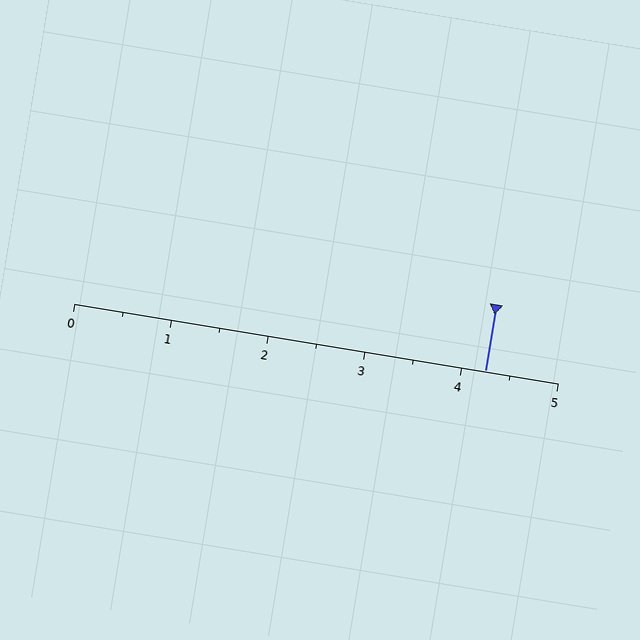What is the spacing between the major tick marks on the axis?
The major ticks are spaced 1 apart.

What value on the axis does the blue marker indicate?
The marker indicates approximately 4.2.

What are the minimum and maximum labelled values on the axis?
The axis runs from 0 to 5.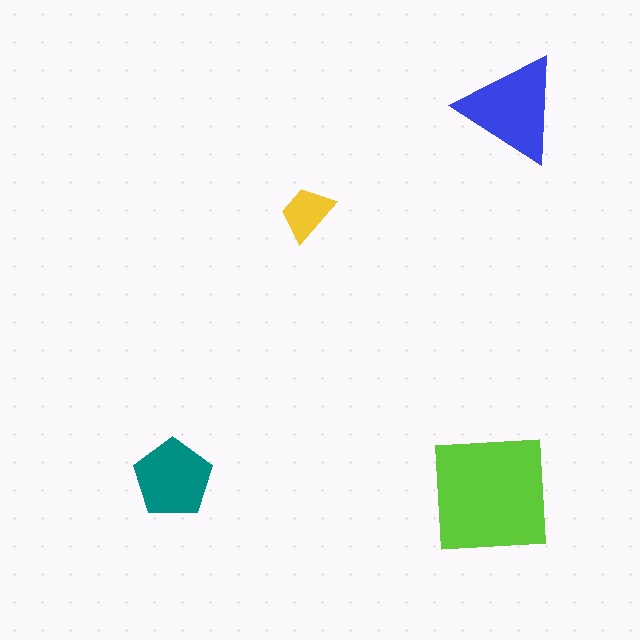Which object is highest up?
The blue triangle is topmost.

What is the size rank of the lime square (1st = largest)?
1st.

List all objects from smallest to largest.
The yellow trapezoid, the teal pentagon, the blue triangle, the lime square.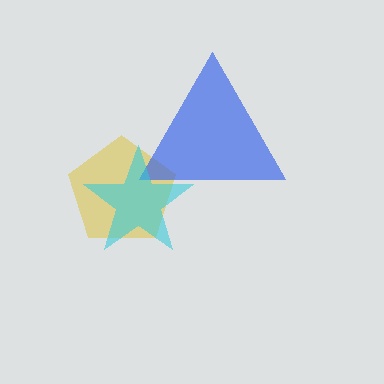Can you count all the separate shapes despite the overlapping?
Yes, there are 3 separate shapes.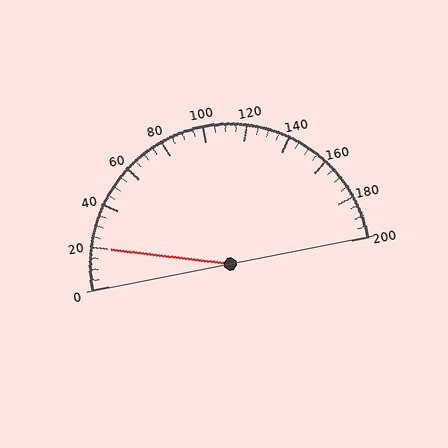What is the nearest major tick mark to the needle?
The nearest major tick mark is 20.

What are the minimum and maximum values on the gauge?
The gauge ranges from 0 to 200.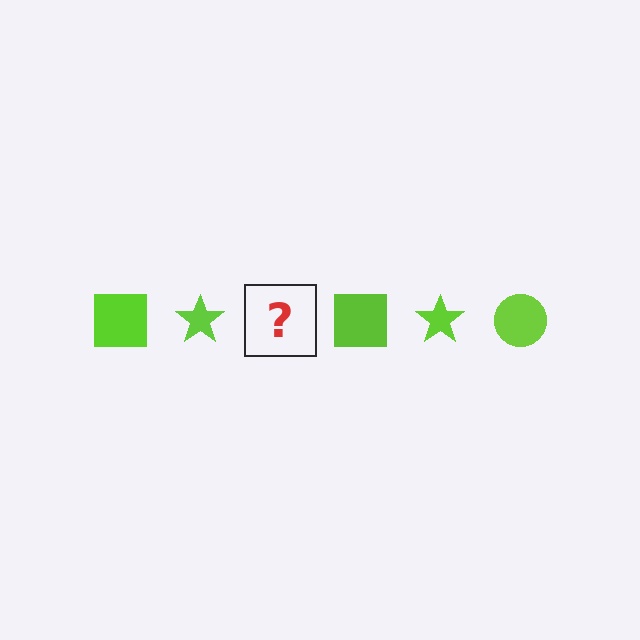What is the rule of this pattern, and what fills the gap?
The rule is that the pattern cycles through square, star, circle shapes in lime. The gap should be filled with a lime circle.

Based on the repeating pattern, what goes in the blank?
The blank should be a lime circle.